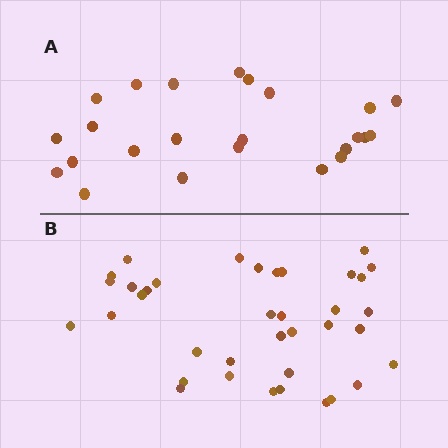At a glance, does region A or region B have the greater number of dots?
Region B (the bottom region) has more dots.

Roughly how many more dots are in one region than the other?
Region B has approximately 15 more dots than region A.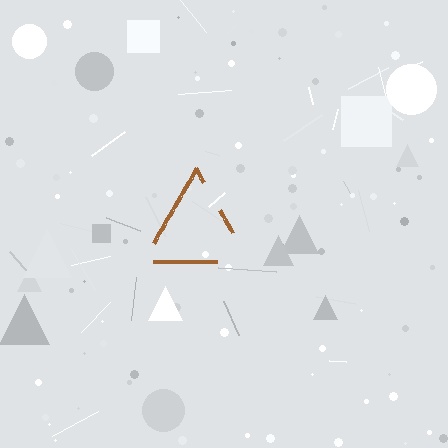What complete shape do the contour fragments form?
The contour fragments form a triangle.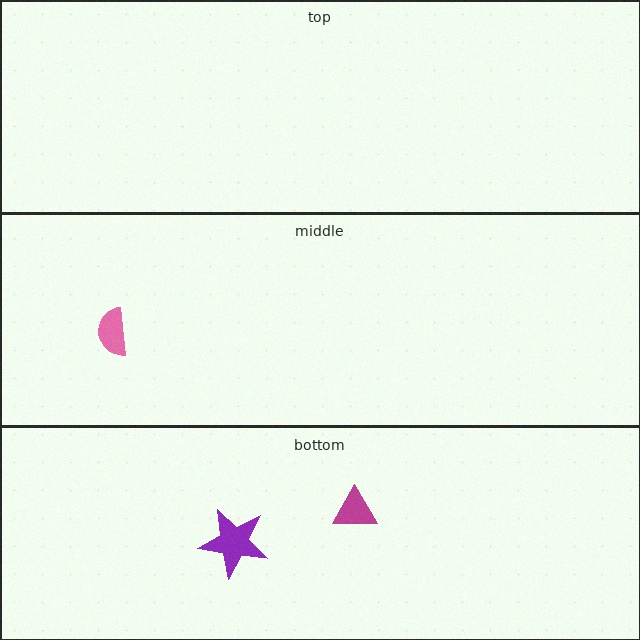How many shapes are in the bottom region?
2.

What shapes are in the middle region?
The pink semicircle.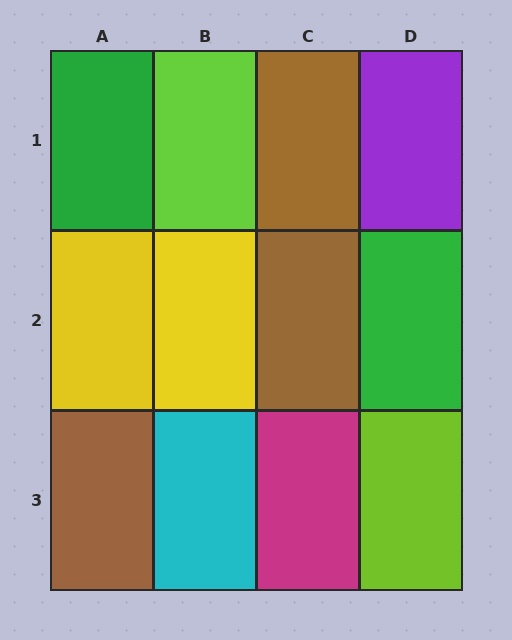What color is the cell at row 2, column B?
Yellow.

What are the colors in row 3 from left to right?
Brown, cyan, magenta, lime.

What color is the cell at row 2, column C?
Brown.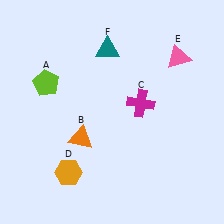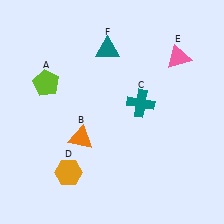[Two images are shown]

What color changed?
The cross (C) changed from magenta in Image 1 to teal in Image 2.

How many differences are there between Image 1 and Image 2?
There is 1 difference between the two images.